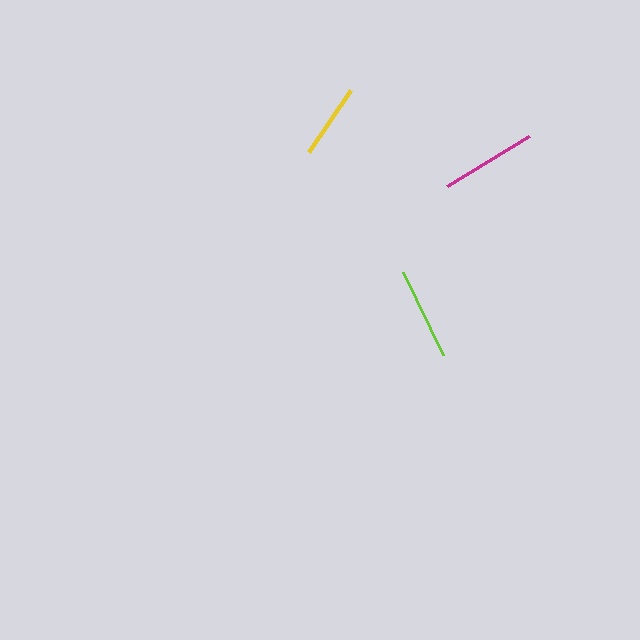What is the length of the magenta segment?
The magenta segment is approximately 96 pixels long.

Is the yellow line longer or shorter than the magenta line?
The magenta line is longer than the yellow line.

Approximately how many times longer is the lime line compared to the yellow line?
The lime line is approximately 1.2 times the length of the yellow line.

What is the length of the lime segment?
The lime segment is approximately 91 pixels long.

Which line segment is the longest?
The magenta line is the longest at approximately 96 pixels.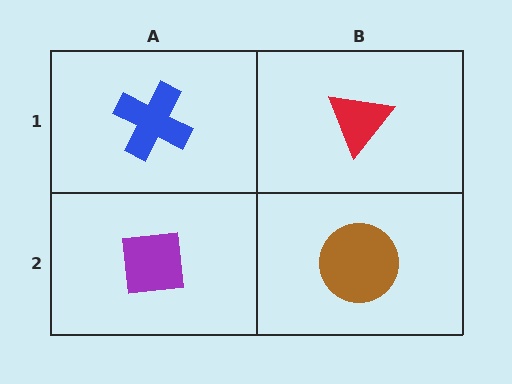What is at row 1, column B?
A red triangle.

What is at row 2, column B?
A brown circle.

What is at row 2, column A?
A purple square.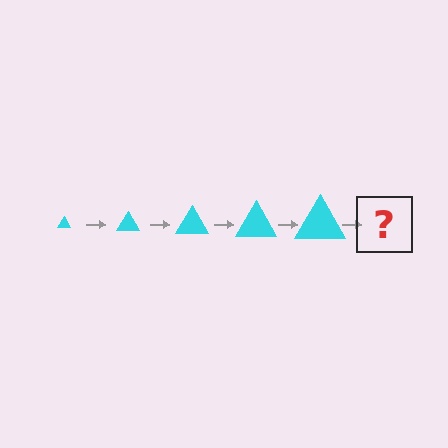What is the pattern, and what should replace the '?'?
The pattern is that the triangle gets progressively larger each step. The '?' should be a cyan triangle, larger than the previous one.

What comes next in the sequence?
The next element should be a cyan triangle, larger than the previous one.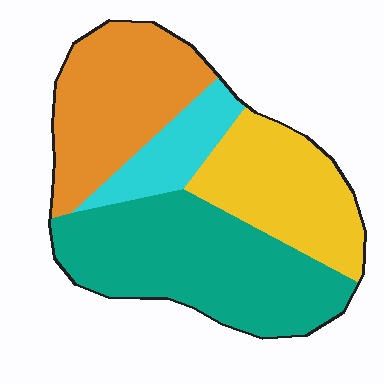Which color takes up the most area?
Teal, at roughly 40%.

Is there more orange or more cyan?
Orange.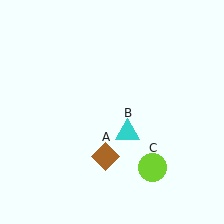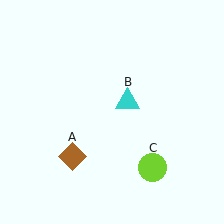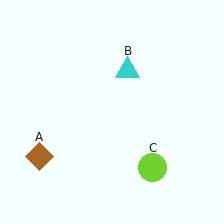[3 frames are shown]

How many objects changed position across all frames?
2 objects changed position: brown diamond (object A), cyan triangle (object B).